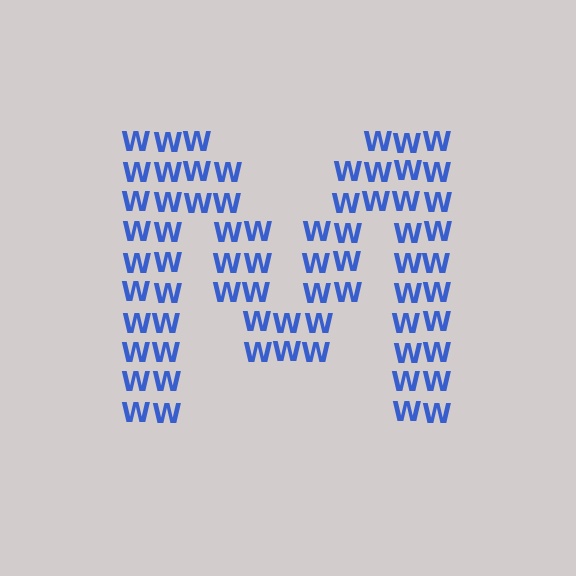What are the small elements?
The small elements are letter W's.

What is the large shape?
The large shape is the letter M.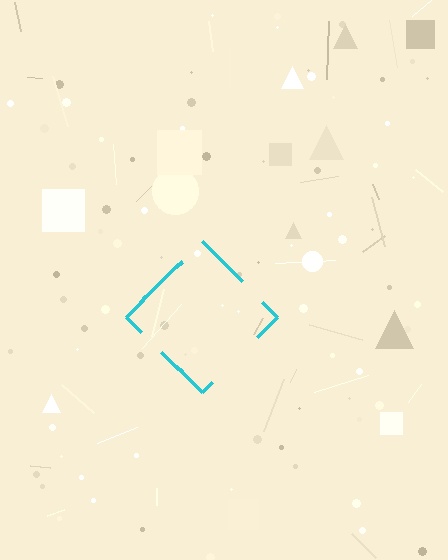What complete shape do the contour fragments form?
The contour fragments form a diamond.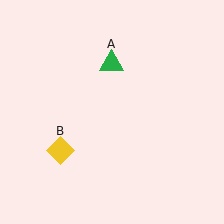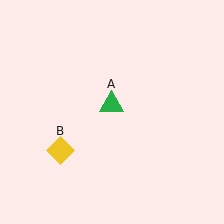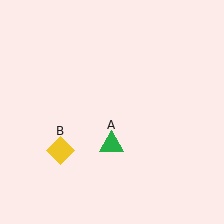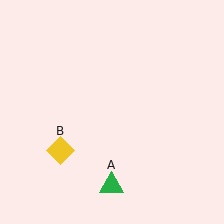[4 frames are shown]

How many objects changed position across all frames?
1 object changed position: green triangle (object A).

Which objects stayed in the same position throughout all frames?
Yellow diamond (object B) remained stationary.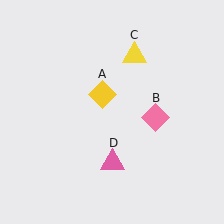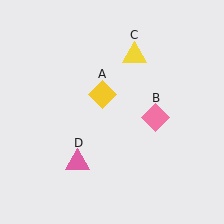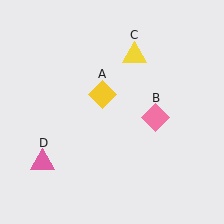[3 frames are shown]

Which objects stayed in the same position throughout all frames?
Yellow diamond (object A) and pink diamond (object B) and yellow triangle (object C) remained stationary.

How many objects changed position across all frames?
1 object changed position: pink triangle (object D).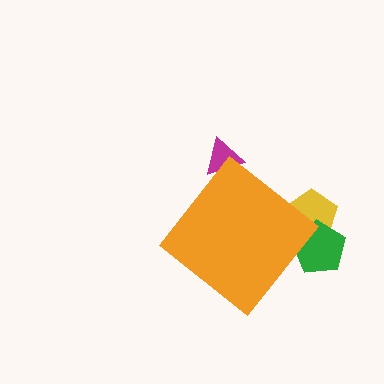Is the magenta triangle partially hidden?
Yes, the magenta triangle is partially hidden behind the orange diamond.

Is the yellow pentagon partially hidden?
Yes, the yellow pentagon is partially hidden behind the orange diamond.